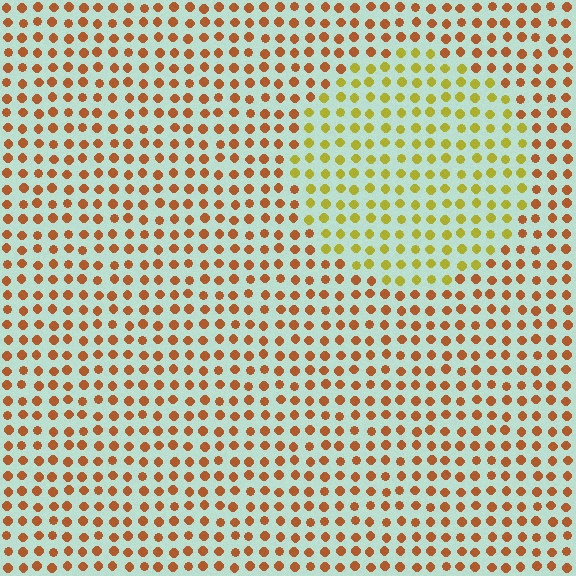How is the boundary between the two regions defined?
The boundary is defined purely by a slight shift in hue (about 41 degrees). Spacing, size, and orientation are identical on both sides.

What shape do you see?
I see a circle.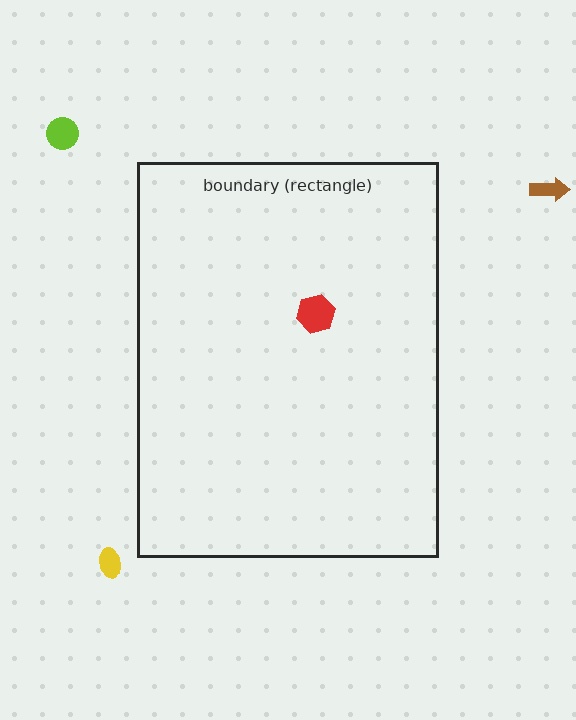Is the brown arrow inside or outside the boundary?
Outside.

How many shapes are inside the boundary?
1 inside, 3 outside.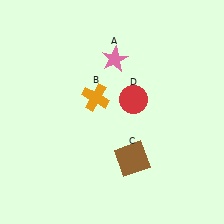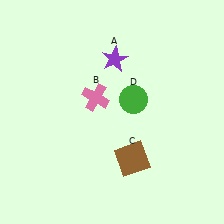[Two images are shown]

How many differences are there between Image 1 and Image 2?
There are 3 differences between the two images.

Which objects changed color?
A changed from pink to purple. B changed from orange to pink. D changed from red to green.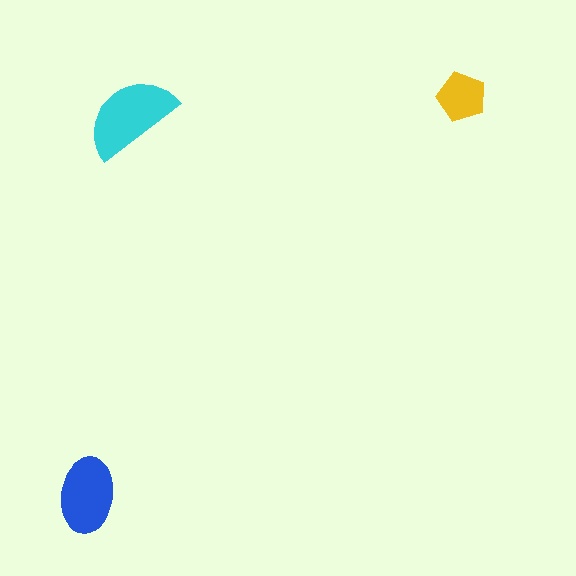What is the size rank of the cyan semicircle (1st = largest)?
1st.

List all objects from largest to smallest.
The cyan semicircle, the blue ellipse, the yellow pentagon.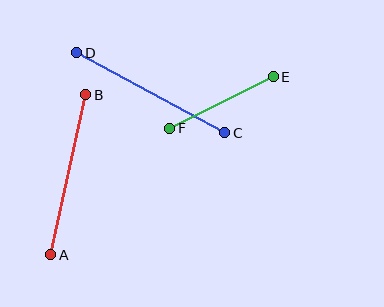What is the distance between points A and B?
The distance is approximately 164 pixels.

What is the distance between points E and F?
The distance is approximately 116 pixels.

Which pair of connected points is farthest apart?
Points C and D are farthest apart.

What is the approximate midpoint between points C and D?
The midpoint is at approximately (151, 93) pixels.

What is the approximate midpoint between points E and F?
The midpoint is at approximately (221, 103) pixels.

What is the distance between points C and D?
The distance is approximately 168 pixels.